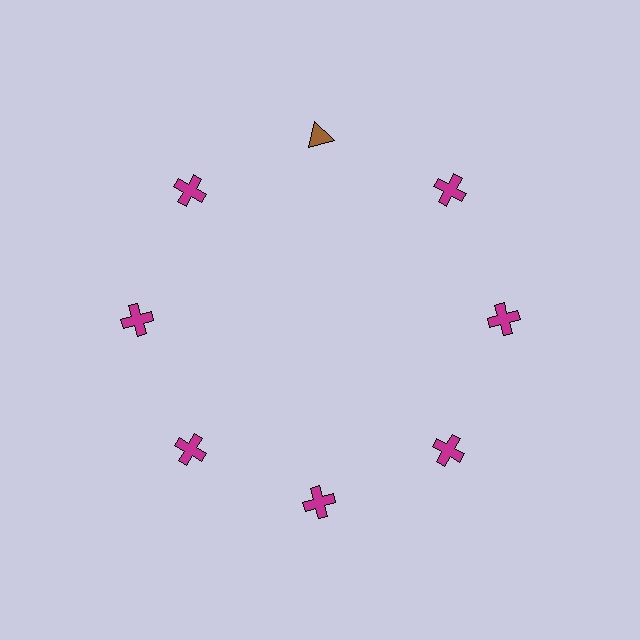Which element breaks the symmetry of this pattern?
The brown triangle at roughly the 12 o'clock position breaks the symmetry. All other shapes are magenta crosses.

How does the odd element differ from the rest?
It differs in both color (brown instead of magenta) and shape (triangle instead of cross).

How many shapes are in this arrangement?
There are 8 shapes arranged in a ring pattern.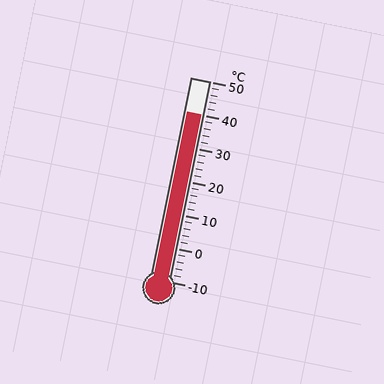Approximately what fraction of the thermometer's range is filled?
The thermometer is filled to approximately 85% of its range.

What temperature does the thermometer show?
The thermometer shows approximately 40°C.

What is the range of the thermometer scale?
The thermometer scale ranges from -10°C to 50°C.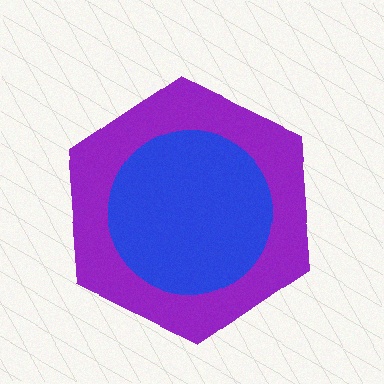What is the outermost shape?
The purple hexagon.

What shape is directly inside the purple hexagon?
The blue circle.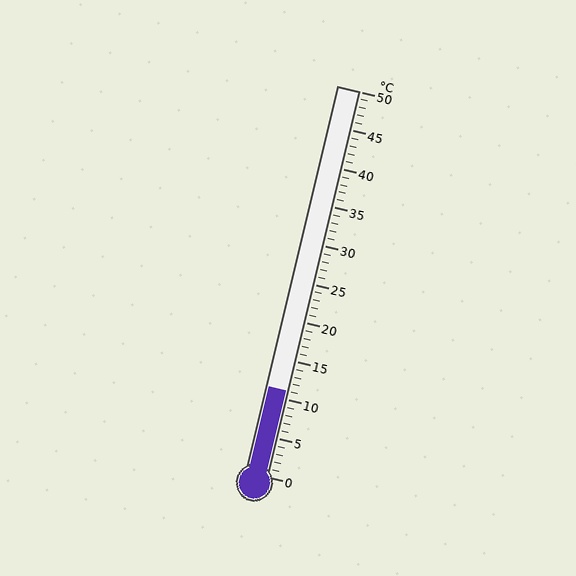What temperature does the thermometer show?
The thermometer shows approximately 11°C.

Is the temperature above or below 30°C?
The temperature is below 30°C.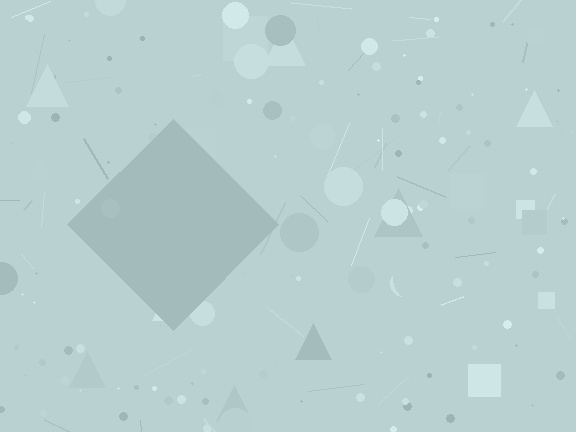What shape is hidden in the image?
A diamond is hidden in the image.